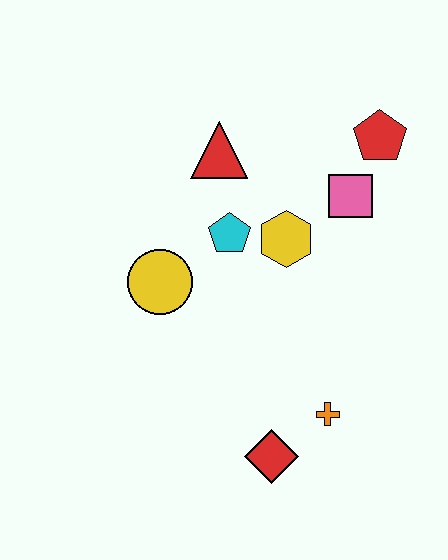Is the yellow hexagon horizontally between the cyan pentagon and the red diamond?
No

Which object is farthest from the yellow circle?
The red pentagon is farthest from the yellow circle.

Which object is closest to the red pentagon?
The pink square is closest to the red pentagon.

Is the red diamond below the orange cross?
Yes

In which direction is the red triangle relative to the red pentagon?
The red triangle is to the left of the red pentagon.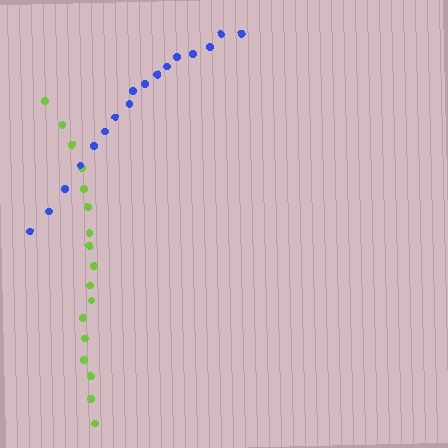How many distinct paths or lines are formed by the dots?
There are 2 distinct paths.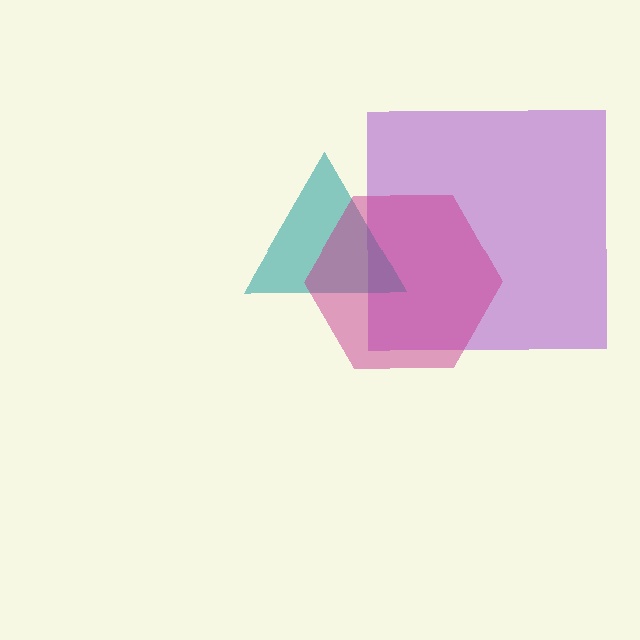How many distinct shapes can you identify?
There are 3 distinct shapes: a purple square, a teal triangle, a magenta hexagon.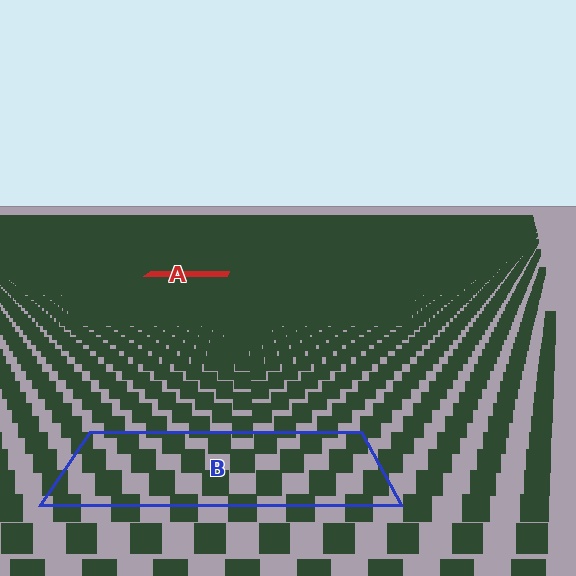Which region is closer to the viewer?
Region B is closer. The texture elements there are larger and more spread out.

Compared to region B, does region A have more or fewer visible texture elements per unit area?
Region A has more texture elements per unit area — they are packed more densely because it is farther away.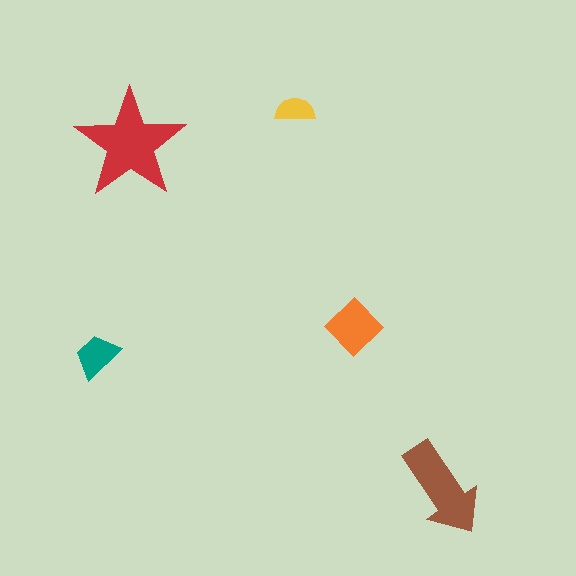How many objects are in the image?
There are 5 objects in the image.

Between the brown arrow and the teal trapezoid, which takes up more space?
The brown arrow.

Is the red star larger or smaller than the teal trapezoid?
Larger.